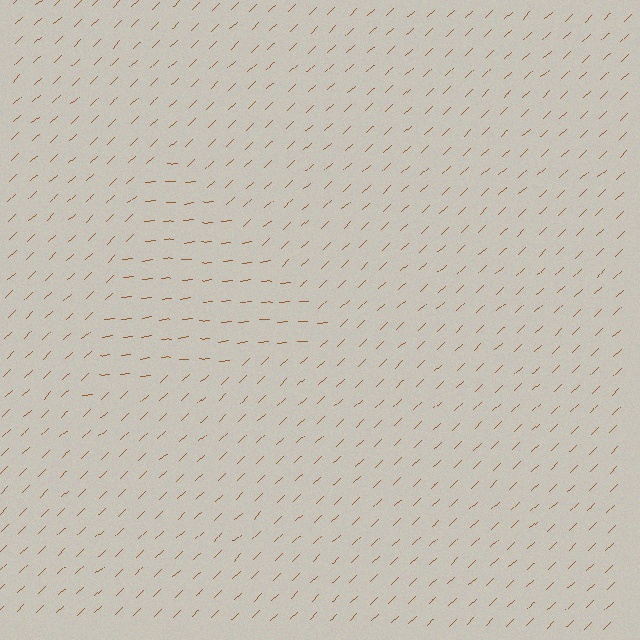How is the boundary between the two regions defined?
The boundary is defined purely by a change in line orientation (approximately 37 degrees difference). All lines are the same color and thickness.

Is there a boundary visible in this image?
Yes, there is a texture boundary formed by a change in line orientation.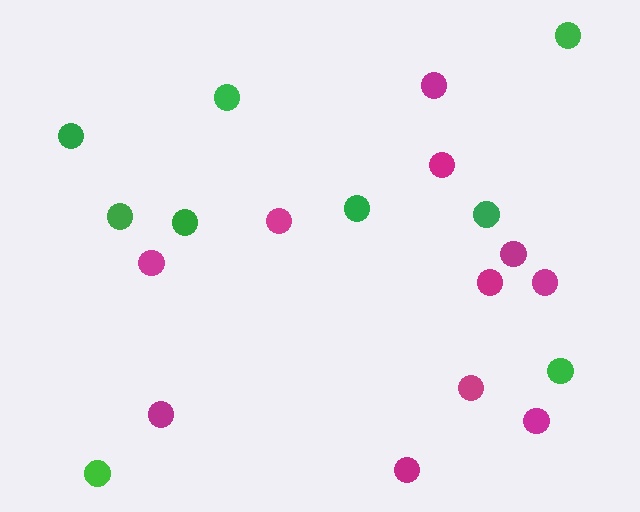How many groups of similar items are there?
There are 2 groups: one group of magenta circles (11) and one group of green circles (9).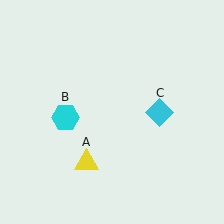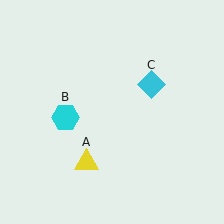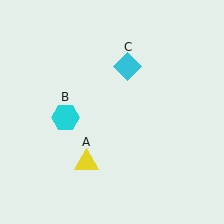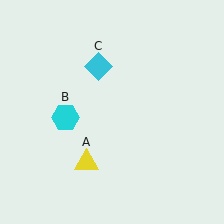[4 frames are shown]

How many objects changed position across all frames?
1 object changed position: cyan diamond (object C).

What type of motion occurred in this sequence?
The cyan diamond (object C) rotated counterclockwise around the center of the scene.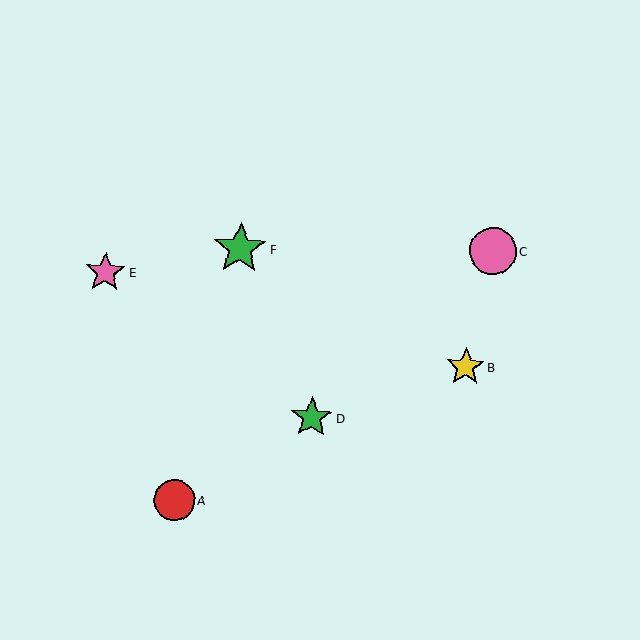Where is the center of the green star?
The center of the green star is at (312, 417).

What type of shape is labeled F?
Shape F is a green star.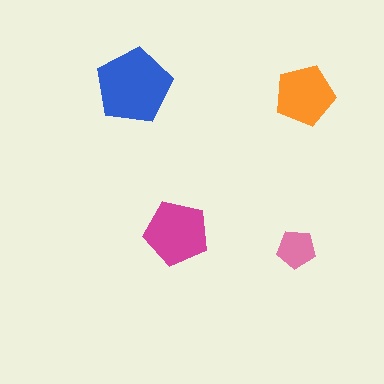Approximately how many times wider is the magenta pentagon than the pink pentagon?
About 1.5 times wider.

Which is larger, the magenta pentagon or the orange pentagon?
The magenta one.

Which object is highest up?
The blue pentagon is topmost.